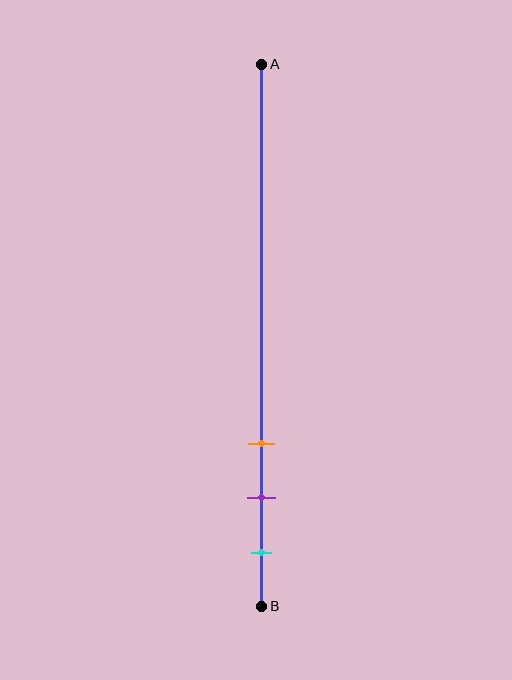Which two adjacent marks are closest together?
The purple and cyan marks are the closest adjacent pair.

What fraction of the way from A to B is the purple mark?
The purple mark is approximately 80% (0.8) of the way from A to B.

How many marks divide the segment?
There are 3 marks dividing the segment.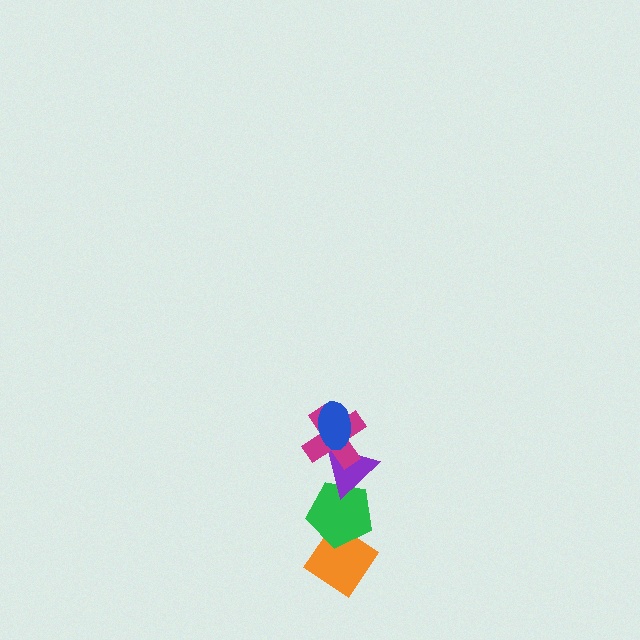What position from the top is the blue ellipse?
The blue ellipse is 1st from the top.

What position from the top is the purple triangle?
The purple triangle is 3rd from the top.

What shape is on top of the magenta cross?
The blue ellipse is on top of the magenta cross.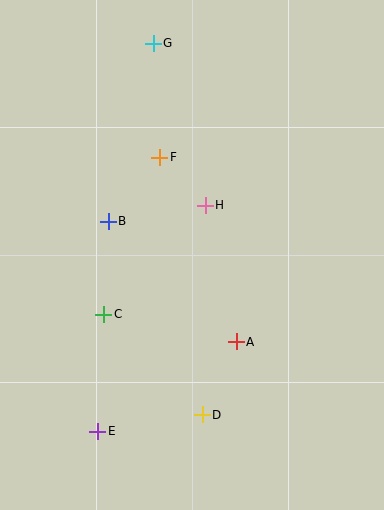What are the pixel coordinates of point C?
Point C is at (104, 314).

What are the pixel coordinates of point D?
Point D is at (202, 415).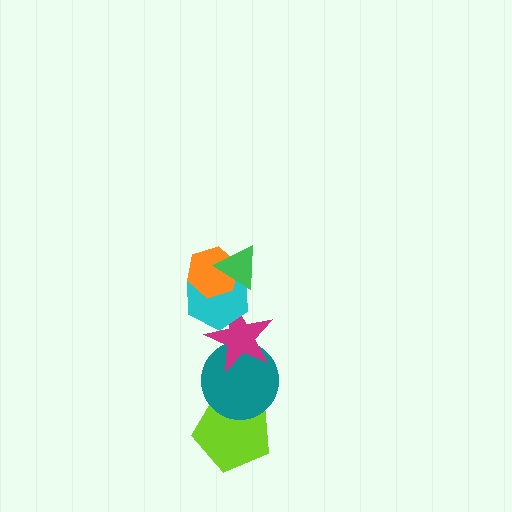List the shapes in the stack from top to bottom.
From top to bottom: the green triangle, the orange hexagon, the cyan hexagon, the magenta star, the teal circle, the lime pentagon.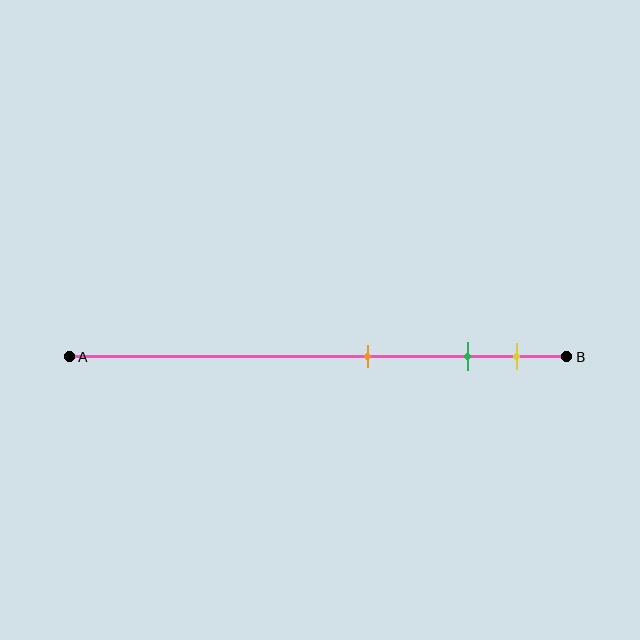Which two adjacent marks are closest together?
The green and yellow marks are the closest adjacent pair.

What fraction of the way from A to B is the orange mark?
The orange mark is approximately 60% (0.6) of the way from A to B.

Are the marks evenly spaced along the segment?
No, the marks are not evenly spaced.